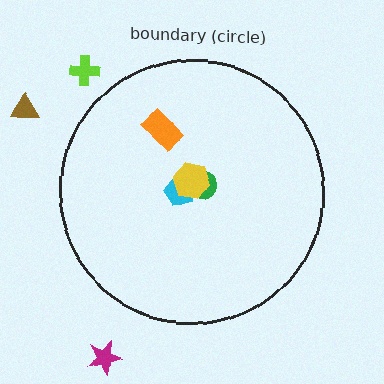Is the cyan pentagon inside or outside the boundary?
Inside.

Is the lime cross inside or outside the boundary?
Outside.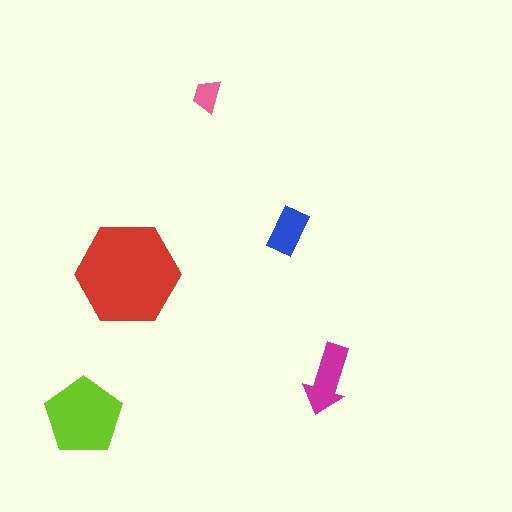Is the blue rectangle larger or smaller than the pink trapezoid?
Larger.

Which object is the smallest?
The pink trapezoid.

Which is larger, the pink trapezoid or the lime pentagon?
The lime pentagon.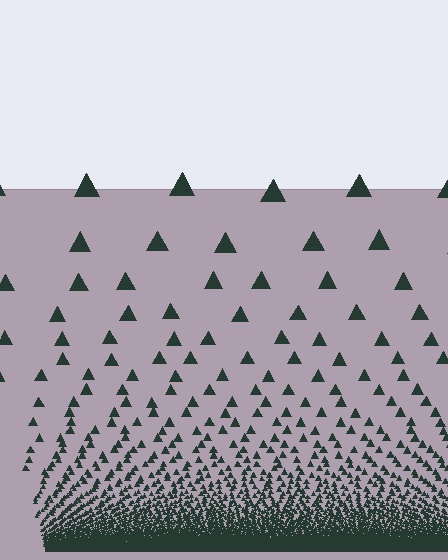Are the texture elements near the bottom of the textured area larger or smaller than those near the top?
Smaller. The gradient is inverted — elements near the bottom are smaller and denser.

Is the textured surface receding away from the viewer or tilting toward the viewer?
The surface appears to tilt toward the viewer. Texture elements get larger and sparser toward the top.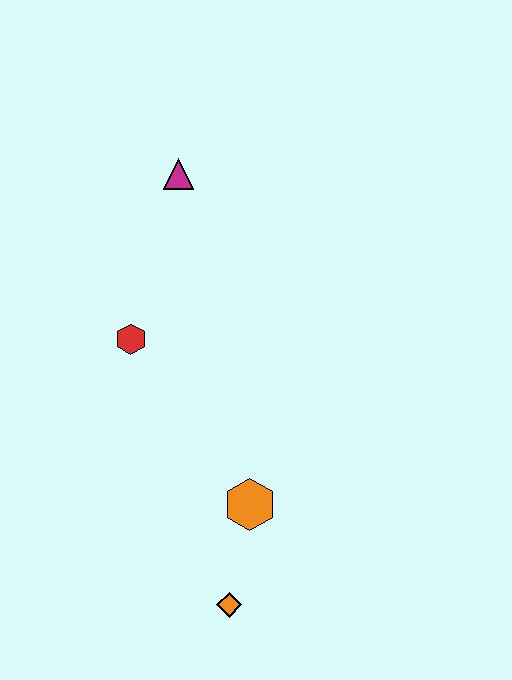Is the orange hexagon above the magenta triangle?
No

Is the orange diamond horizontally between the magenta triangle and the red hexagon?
No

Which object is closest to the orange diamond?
The orange hexagon is closest to the orange diamond.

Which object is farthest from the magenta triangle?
The orange diamond is farthest from the magenta triangle.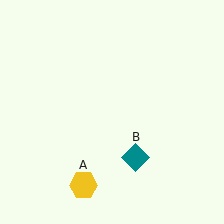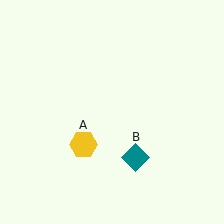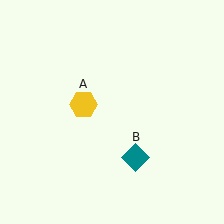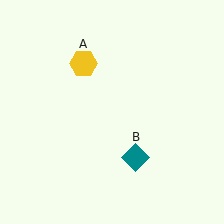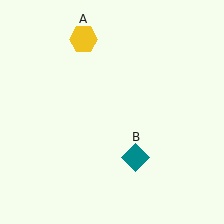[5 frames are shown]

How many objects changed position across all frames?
1 object changed position: yellow hexagon (object A).